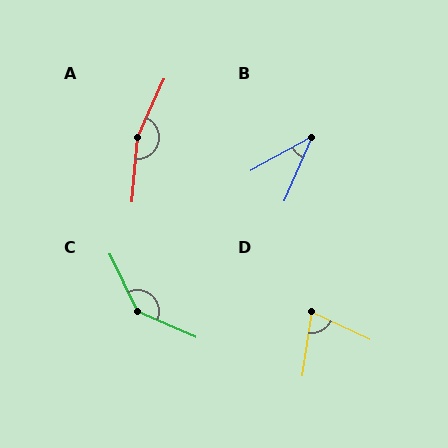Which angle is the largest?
A, at approximately 161 degrees.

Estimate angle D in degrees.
Approximately 73 degrees.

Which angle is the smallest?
B, at approximately 37 degrees.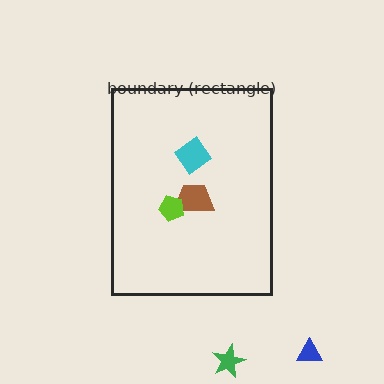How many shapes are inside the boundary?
3 inside, 2 outside.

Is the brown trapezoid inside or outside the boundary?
Inside.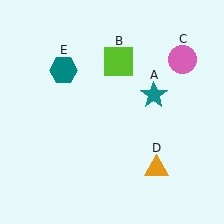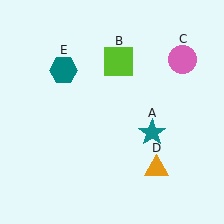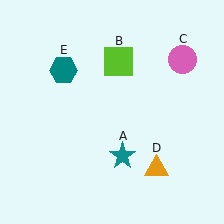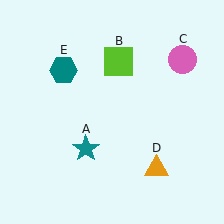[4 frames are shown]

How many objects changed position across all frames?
1 object changed position: teal star (object A).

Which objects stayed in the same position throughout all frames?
Lime square (object B) and pink circle (object C) and orange triangle (object D) and teal hexagon (object E) remained stationary.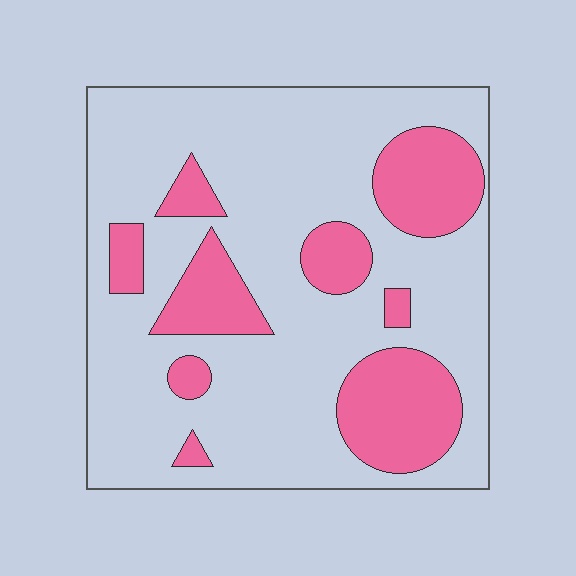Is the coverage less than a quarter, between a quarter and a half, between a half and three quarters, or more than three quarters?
Between a quarter and a half.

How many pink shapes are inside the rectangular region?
9.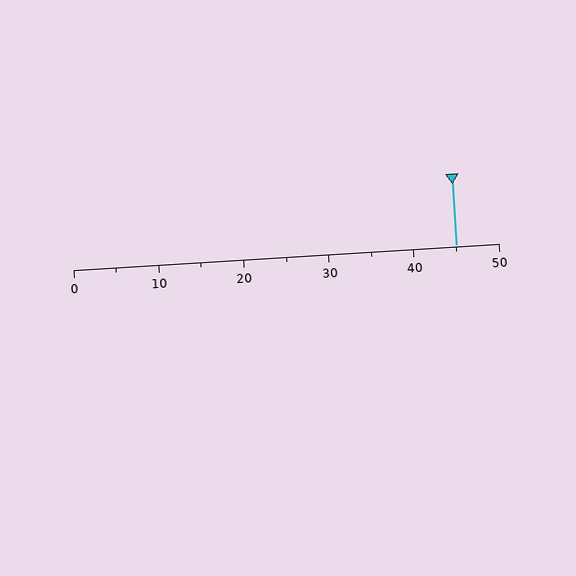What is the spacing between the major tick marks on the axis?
The major ticks are spaced 10 apart.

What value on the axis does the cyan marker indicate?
The marker indicates approximately 45.